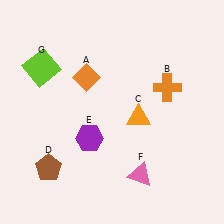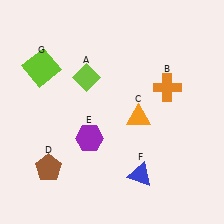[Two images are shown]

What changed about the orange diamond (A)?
In Image 1, A is orange. In Image 2, it changed to lime.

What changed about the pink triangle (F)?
In Image 1, F is pink. In Image 2, it changed to blue.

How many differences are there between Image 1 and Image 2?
There are 2 differences between the two images.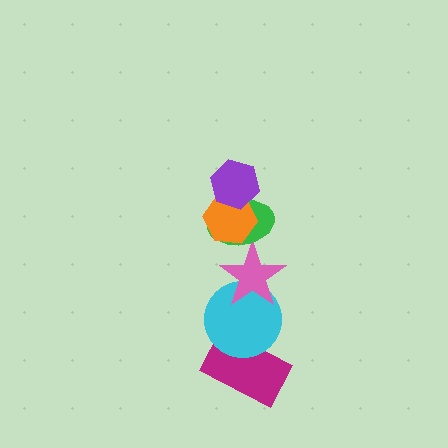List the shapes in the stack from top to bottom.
From top to bottom: the purple hexagon, the orange hexagon, the green ellipse, the pink star, the cyan circle, the magenta rectangle.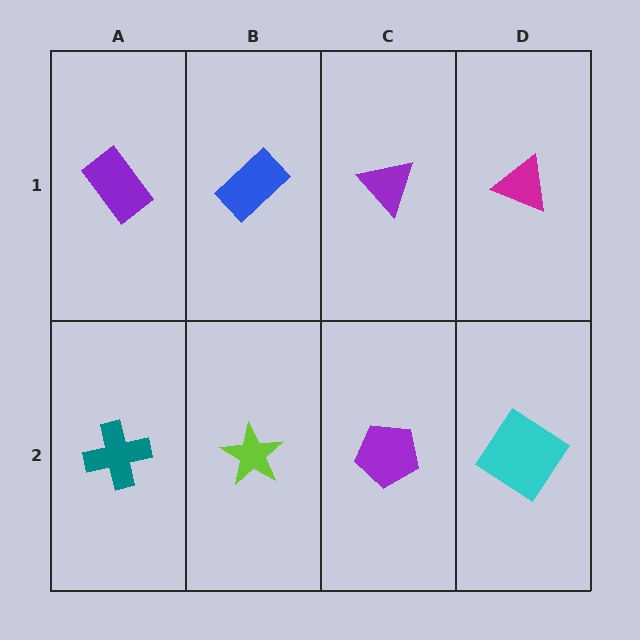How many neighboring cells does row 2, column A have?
2.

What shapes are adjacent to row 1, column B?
A lime star (row 2, column B), a purple rectangle (row 1, column A), a purple triangle (row 1, column C).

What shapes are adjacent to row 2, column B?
A blue rectangle (row 1, column B), a teal cross (row 2, column A), a purple pentagon (row 2, column C).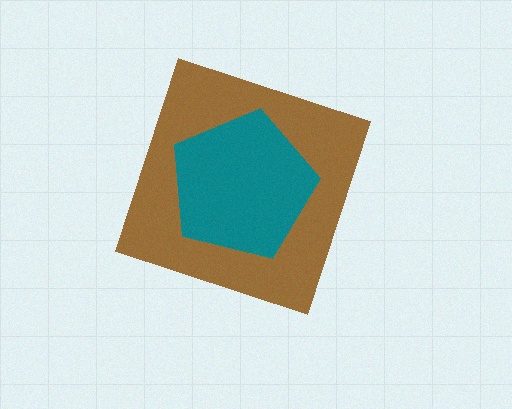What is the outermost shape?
The brown diamond.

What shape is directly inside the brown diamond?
The teal pentagon.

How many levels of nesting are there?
2.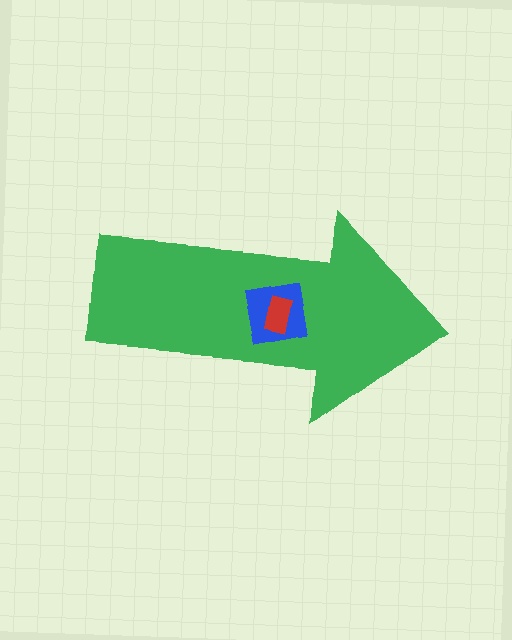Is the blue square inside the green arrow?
Yes.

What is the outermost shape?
The green arrow.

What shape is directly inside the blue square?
The red rectangle.